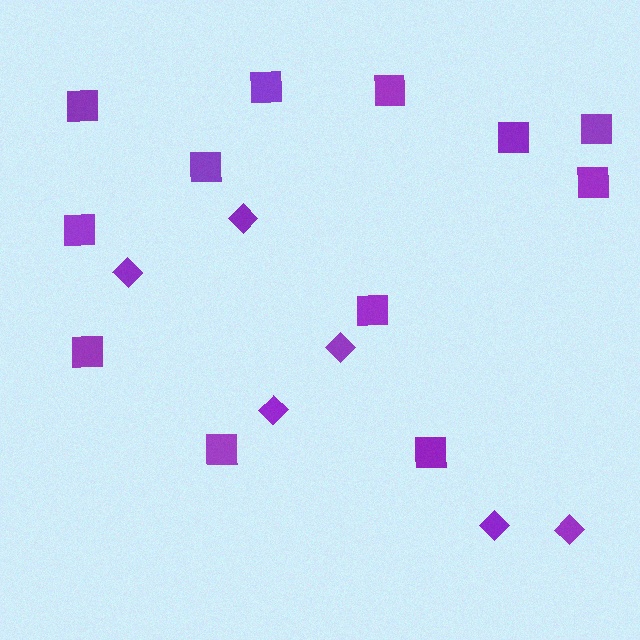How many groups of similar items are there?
There are 2 groups: one group of diamonds (6) and one group of squares (12).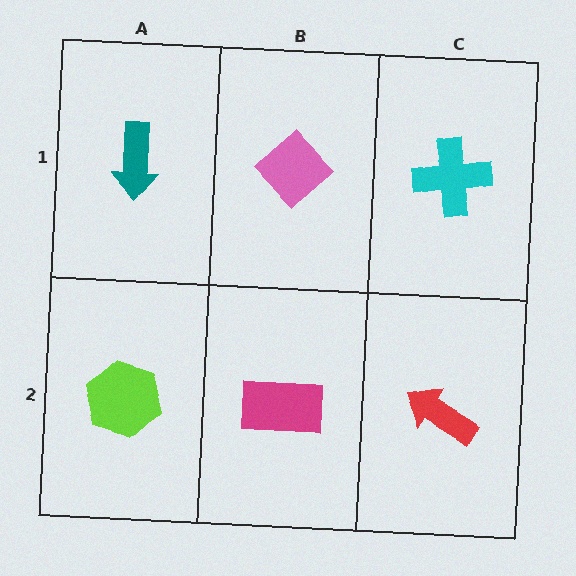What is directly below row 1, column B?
A magenta rectangle.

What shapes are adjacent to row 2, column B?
A pink diamond (row 1, column B), a lime hexagon (row 2, column A), a red arrow (row 2, column C).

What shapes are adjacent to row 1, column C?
A red arrow (row 2, column C), a pink diamond (row 1, column B).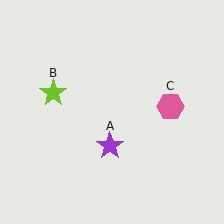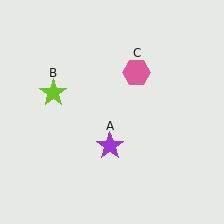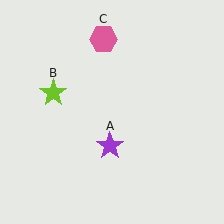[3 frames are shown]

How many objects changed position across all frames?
1 object changed position: pink hexagon (object C).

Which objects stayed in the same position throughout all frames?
Purple star (object A) and lime star (object B) remained stationary.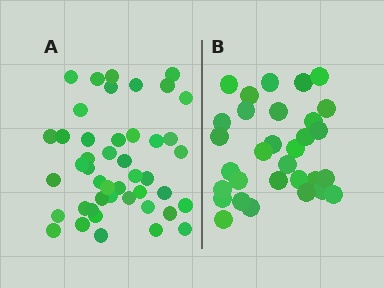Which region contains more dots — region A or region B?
Region A (the left region) has more dots.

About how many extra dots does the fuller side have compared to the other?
Region A has approximately 15 more dots than region B.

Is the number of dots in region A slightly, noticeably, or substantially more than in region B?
Region A has substantially more. The ratio is roughly 1.5 to 1.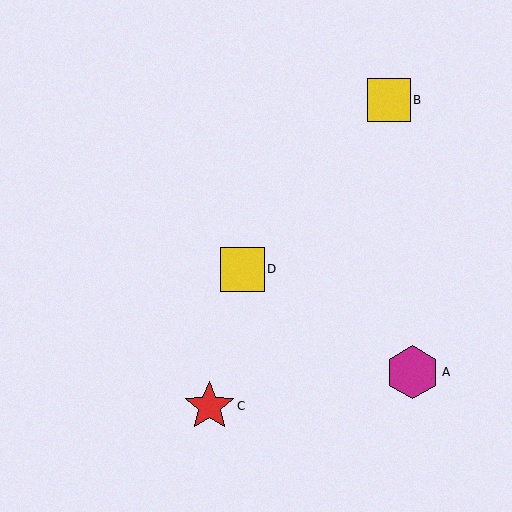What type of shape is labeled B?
Shape B is a yellow square.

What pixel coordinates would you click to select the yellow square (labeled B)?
Click at (389, 100) to select the yellow square B.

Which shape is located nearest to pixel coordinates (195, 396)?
The red star (labeled C) at (209, 406) is nearest to that location.